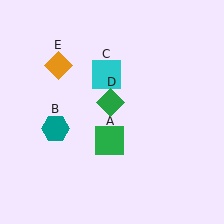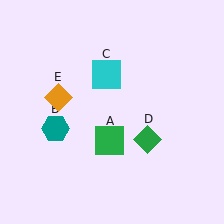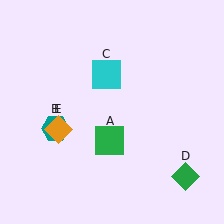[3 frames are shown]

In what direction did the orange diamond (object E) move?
The orange diamond (object E) moved down.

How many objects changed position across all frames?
2 objects changed position: green diamond (object D), orange diamond (object E).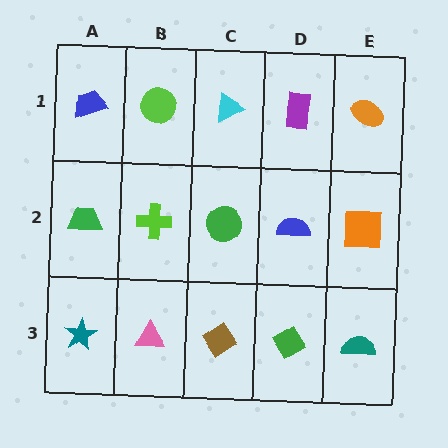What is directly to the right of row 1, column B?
A cyan triangle.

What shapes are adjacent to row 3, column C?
A green circle (row 2, column C), a pink triangle (row 3, column B), a green diamond (row 3, column D).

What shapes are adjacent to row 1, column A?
A green trapezoid (row 2, column A), a lime circle (row 1, column B).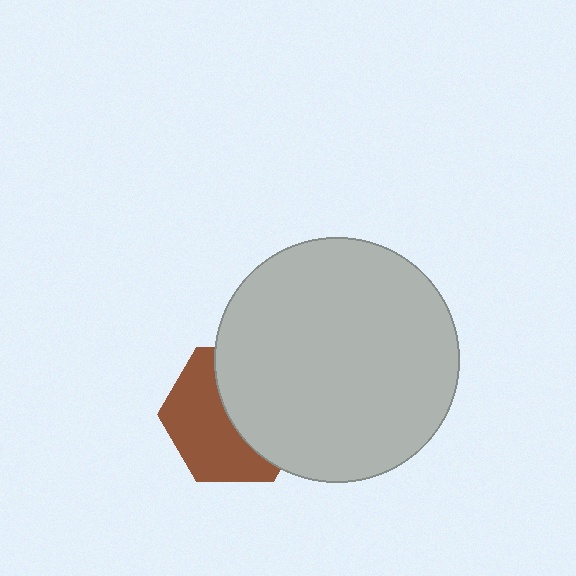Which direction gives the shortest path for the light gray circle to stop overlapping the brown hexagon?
Moving right gives the shortest separation.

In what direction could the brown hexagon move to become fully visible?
The brown hexagon could move left. That would shift it out from behind the light gray circle entirely.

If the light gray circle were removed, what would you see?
You would see the complete brown hexagon.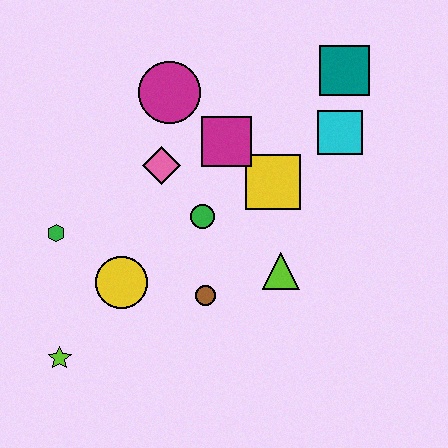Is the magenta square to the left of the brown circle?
No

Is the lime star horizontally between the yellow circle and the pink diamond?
No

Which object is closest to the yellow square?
The magenta square is closest to the yellow square.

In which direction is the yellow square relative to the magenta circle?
The yellow square is to the right of the magenta circle.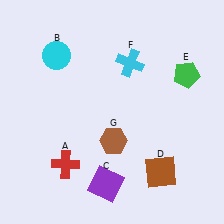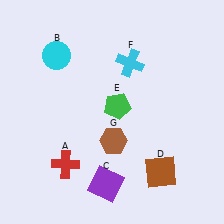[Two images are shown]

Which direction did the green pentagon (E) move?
The green pentagon (E) moved left.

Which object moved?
The green pentagon (E) moved left.